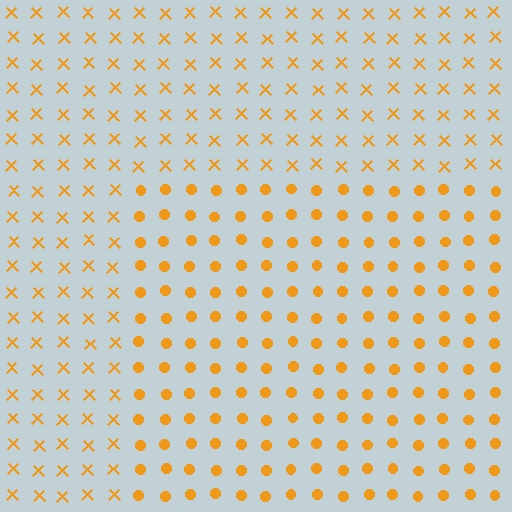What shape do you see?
I see a rectangle.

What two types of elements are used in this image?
The image uses circles inside the rectangle region and X marks outside it.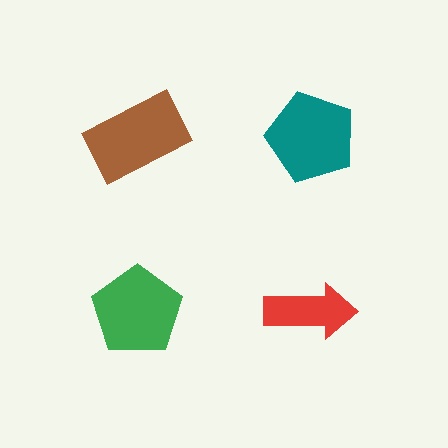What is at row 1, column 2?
A teal pentagon.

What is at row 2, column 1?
A green pentagon.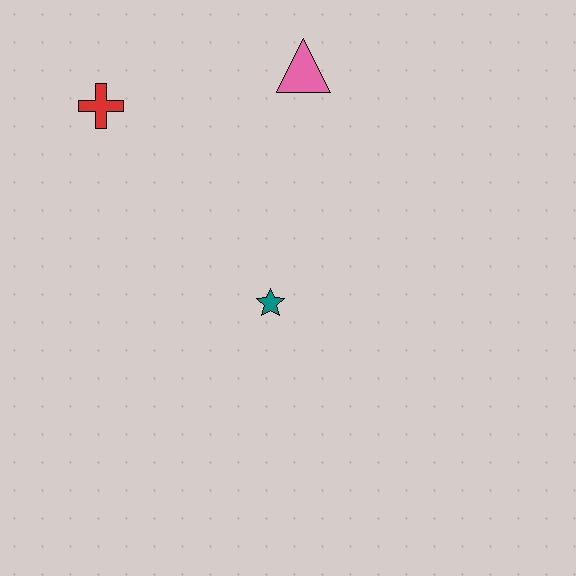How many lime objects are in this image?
There are no lime objects.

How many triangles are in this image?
There is 1 triangle.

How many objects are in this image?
There are 3 objects.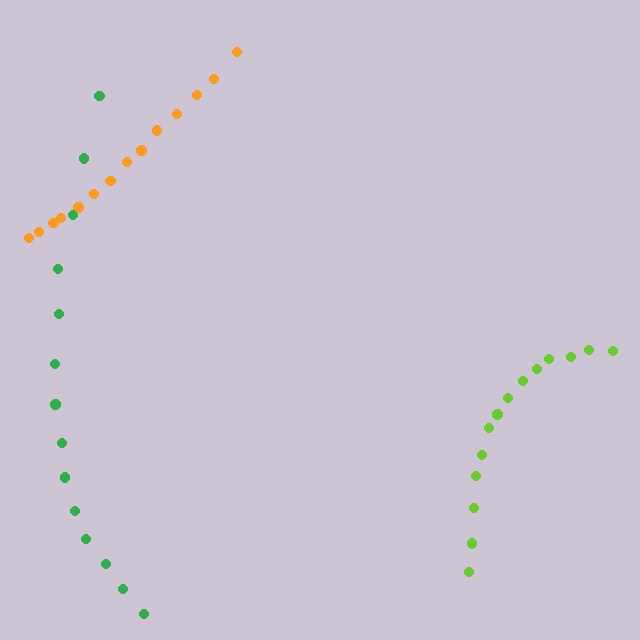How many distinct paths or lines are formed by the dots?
There are 3 distinct paths.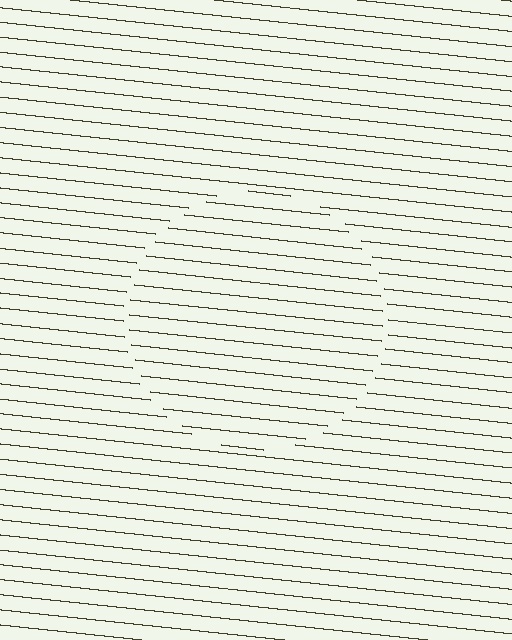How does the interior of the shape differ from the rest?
The interior of the shape contains the same grating, shifted by half a period — the contour is defined by the phase discontinuity where line-ends from the inner and outer gratings abut.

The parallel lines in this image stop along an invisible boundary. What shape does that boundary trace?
An illusory circle. The interior of the shape contains the same grating, shifted by half a period — the contour is defined by the phase discontinuity where line-ends from the inner and outer gratings abut.